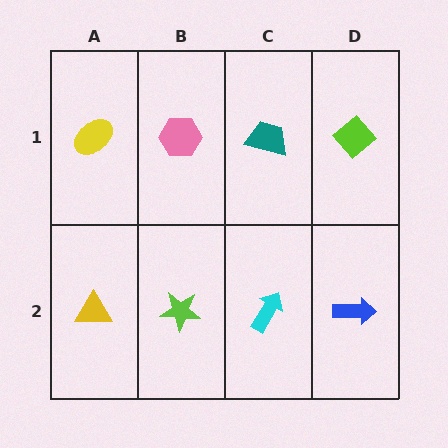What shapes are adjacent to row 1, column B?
A lime star (row 2, column B), a yellow ellipse (row 1, column A), a teal trapezoid (row 1, column C).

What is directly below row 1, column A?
A yellow triangle.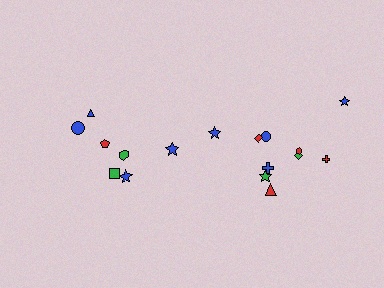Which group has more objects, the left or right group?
The right group.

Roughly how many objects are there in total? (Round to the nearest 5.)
Roughly 15 objects in total.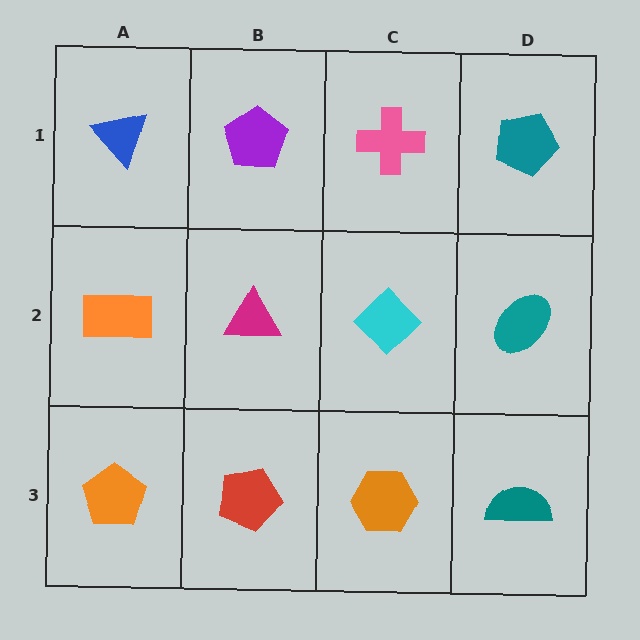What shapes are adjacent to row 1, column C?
A cyan diamond (row 2, column C), a purple pentagon (row 1, column B), a teal pentagon (row 1, column D).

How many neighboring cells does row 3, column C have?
3.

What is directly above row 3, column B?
A magenta triangle.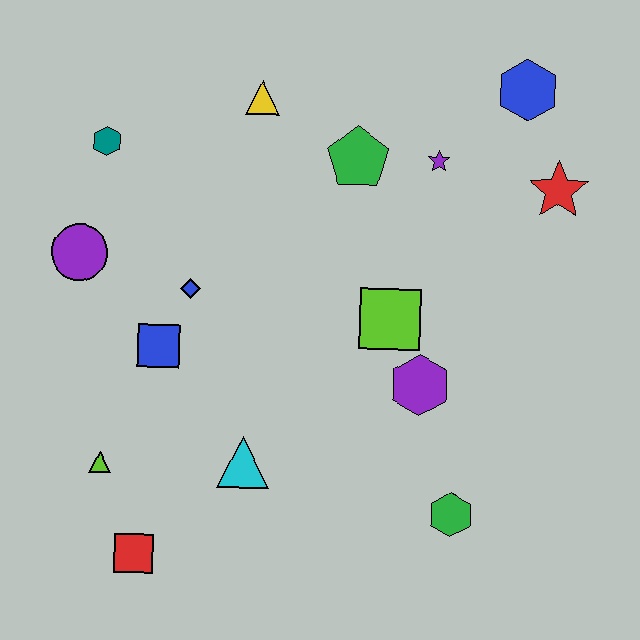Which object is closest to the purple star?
The green pentagon is closest to the purple star.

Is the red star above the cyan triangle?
Yes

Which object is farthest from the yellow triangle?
The red square is farthest from the yellow triangle.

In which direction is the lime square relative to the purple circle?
The lime square is to the right of the purple circle.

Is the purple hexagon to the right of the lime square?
Yes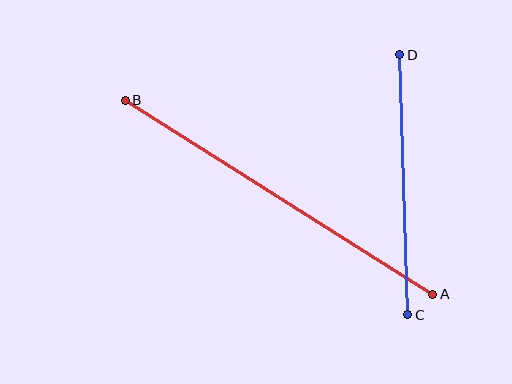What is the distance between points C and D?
The distance is approximately 260 pixels.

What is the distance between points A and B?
The distance is approximately 364 pixels.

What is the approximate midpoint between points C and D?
The midpoint is at approximately (404, 185) pixels.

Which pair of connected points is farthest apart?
Points A and B are farthest apart.